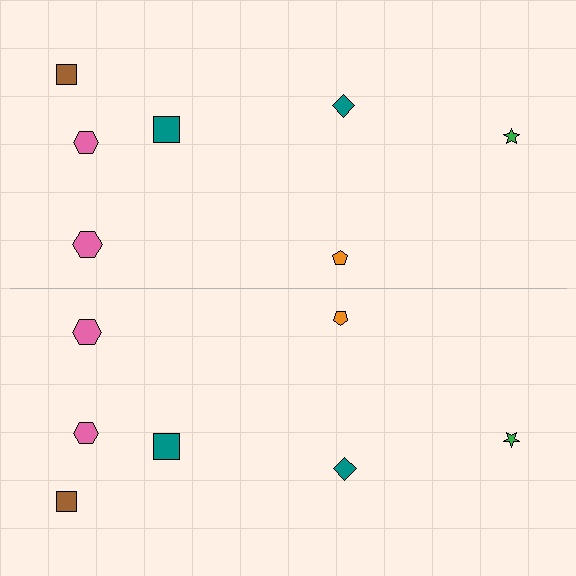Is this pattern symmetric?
Yes, this pattern has bilateral (reflection) symmetry.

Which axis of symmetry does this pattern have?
The pattern has a horizontal axis of symmetry running through the center of the image.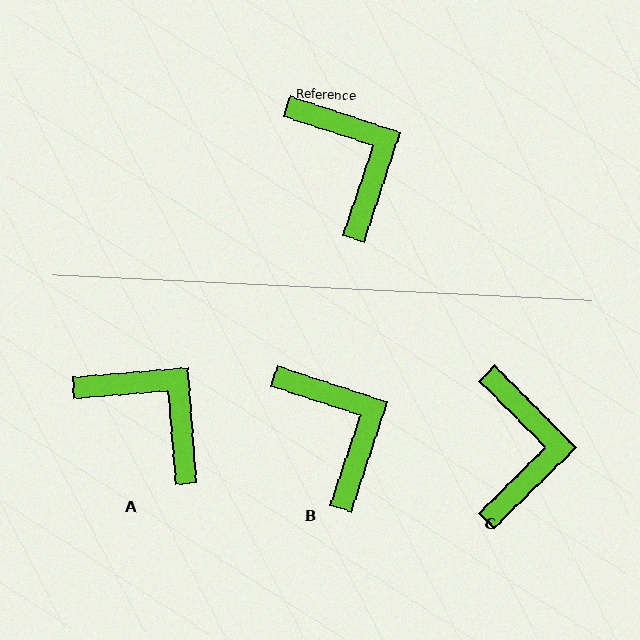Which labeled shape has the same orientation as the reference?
B.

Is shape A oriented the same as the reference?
No, it is off by about 23 degrees.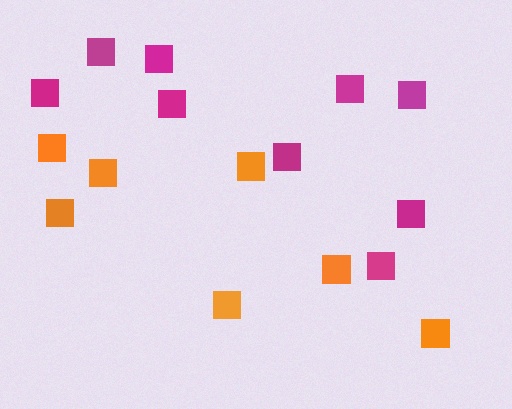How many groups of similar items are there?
There are 2 groups: one group of orange squares (7) and one group of magenta squares (9).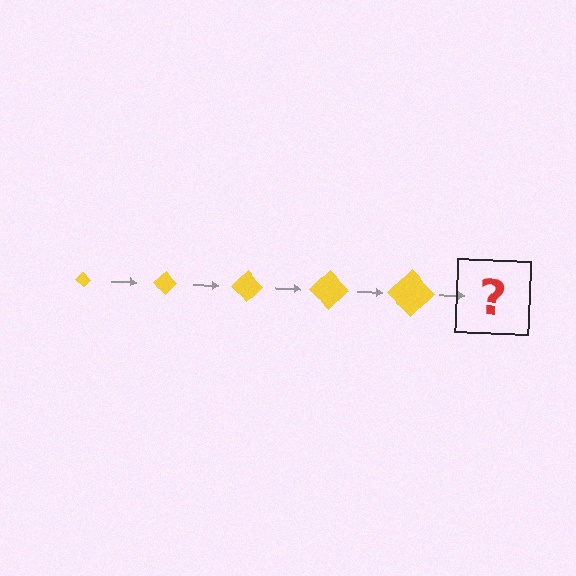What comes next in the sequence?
The next element should be a yellow diamond, larger than the previous one.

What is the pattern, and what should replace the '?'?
The pattern is that the diamond gets progressively larger each step. The '?' should be a yellow diamond, larger than the previous one.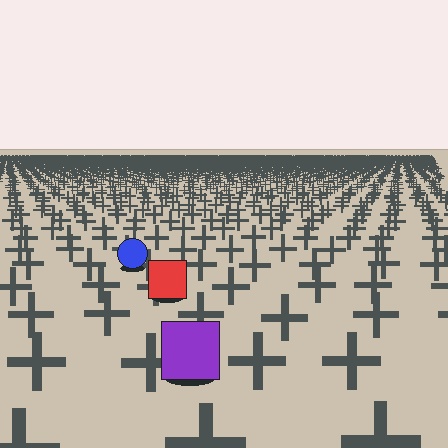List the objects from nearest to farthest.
From nearest to farthest: the purple square, the red square, the blue circle.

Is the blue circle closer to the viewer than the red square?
No. The red square is closer — you can tell from the texture gradient: the ground texture is coarser near it.